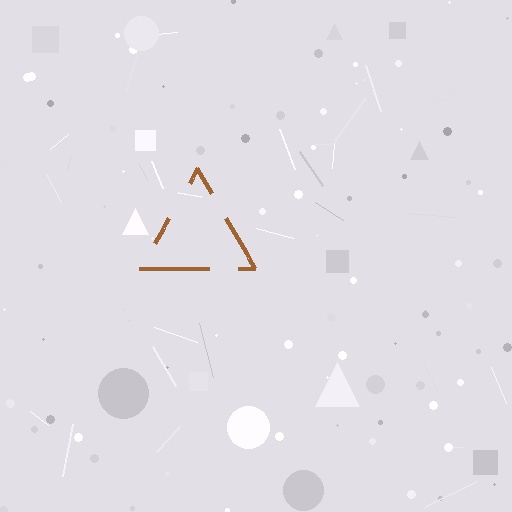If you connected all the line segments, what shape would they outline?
They would outline a triangle.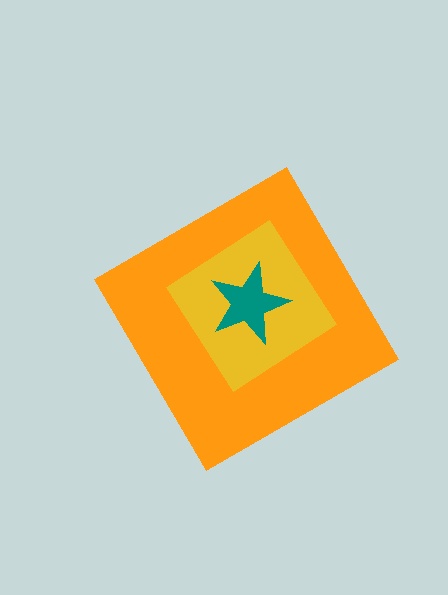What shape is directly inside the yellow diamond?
The teal star.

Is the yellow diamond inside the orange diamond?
Yes.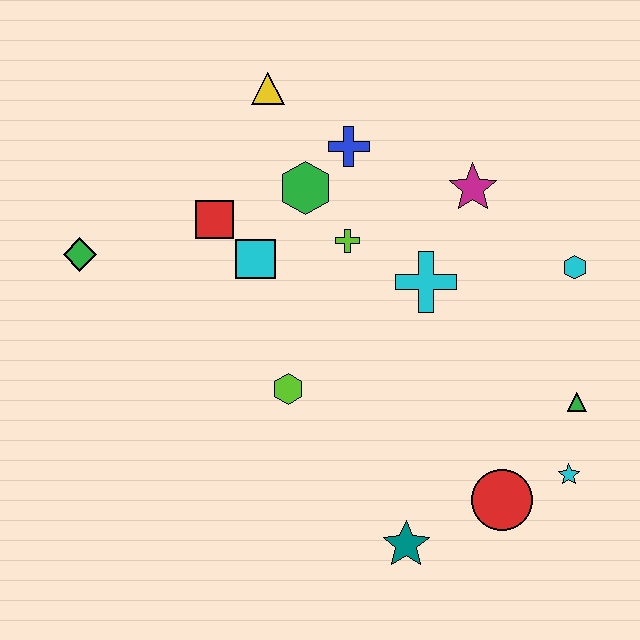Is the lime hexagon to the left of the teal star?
Yes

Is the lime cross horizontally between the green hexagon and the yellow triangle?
No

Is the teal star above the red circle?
No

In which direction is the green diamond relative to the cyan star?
The green diamond is to the left of the cyan star.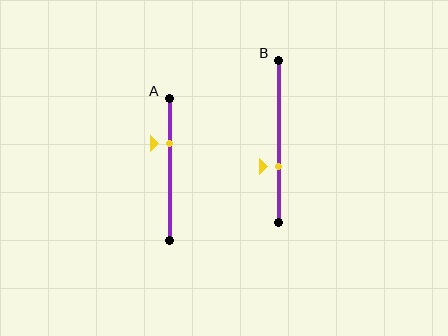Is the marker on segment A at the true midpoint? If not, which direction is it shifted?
No, the marker on segment A is shifted upward by about 18% of the segment length.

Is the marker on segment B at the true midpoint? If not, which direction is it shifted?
No, the marker on segment B is shifted downward by about 15% of the segment length.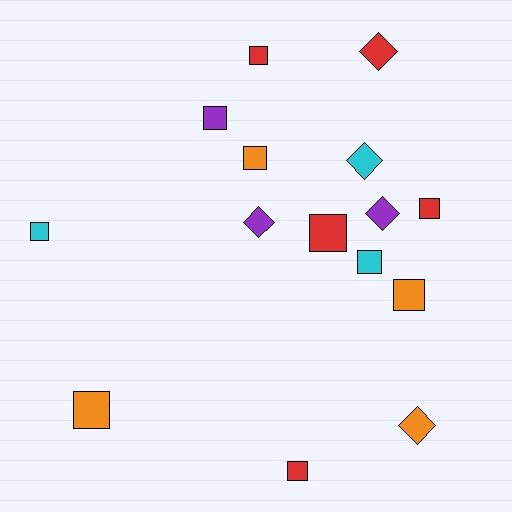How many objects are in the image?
There are 15 objects.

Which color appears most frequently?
Red, with 5 objects.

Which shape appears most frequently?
Square, with 10 objects.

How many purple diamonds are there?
There are 2 purple diamonds.